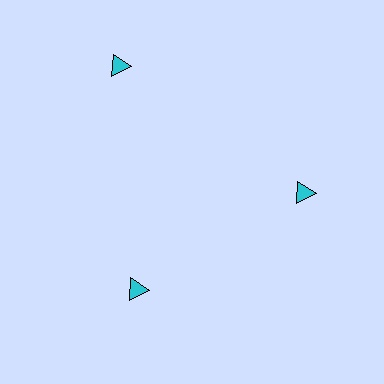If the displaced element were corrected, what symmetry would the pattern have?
It would have 3-fold rotational symmetry — the pattern would map onto itself every 120 degrees.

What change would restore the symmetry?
The symmetry would be restored by moving it inward, back onto the ring so that all 3 triangles sit at equal angles and equal distance from the center.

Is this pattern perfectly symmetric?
No. The 3 cyan triangles are arranged in a ring, but one element near the 11 o'clock position is pushed outward from the center, breaking the 3-fold rotational symmetry.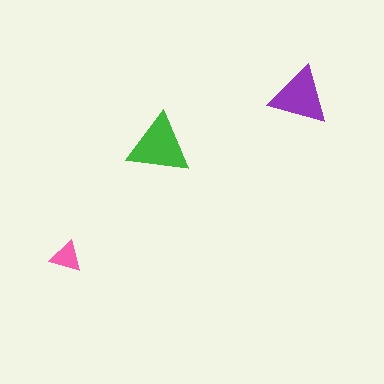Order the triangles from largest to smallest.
the green one, the purple one, the pink one.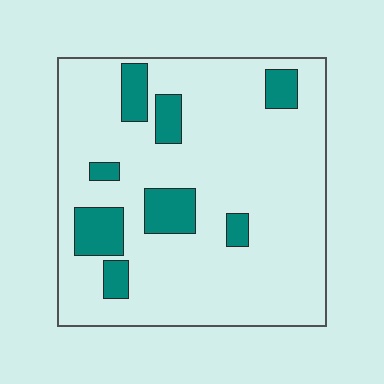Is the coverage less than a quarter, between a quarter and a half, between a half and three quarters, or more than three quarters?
Less than a quarter.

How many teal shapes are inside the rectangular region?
8.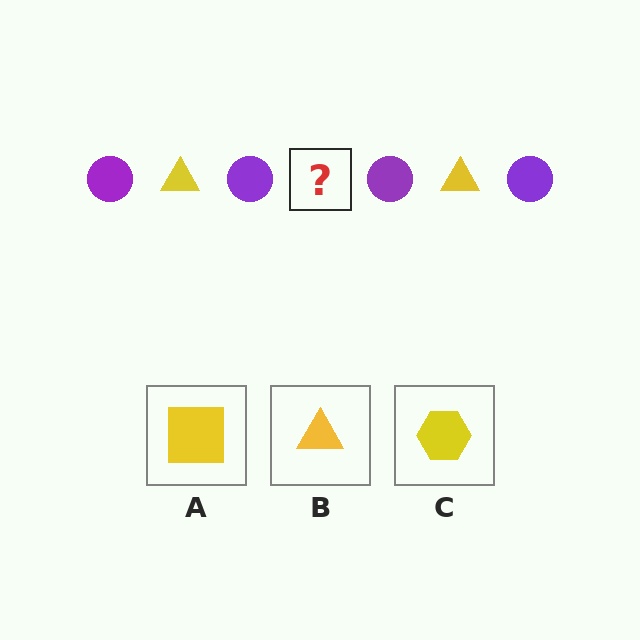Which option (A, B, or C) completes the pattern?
B.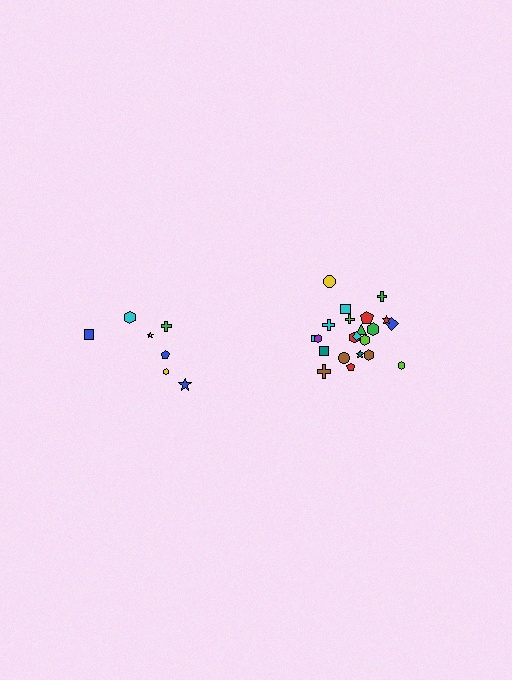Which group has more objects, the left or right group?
The right group.